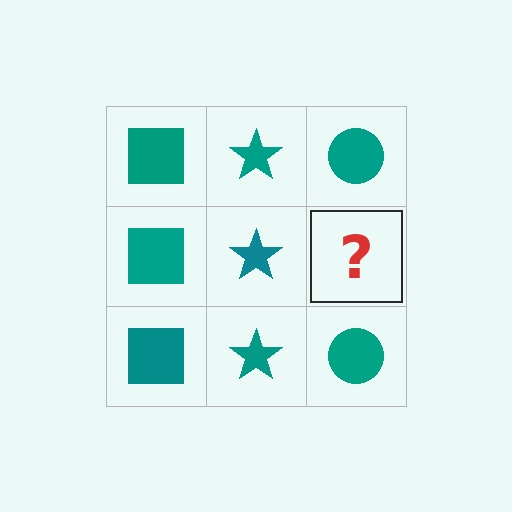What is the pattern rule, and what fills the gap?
The rule is that each column has a consistent shape. The gap should be filled with a teal circle.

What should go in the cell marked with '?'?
The missing cell should contain a teal circle.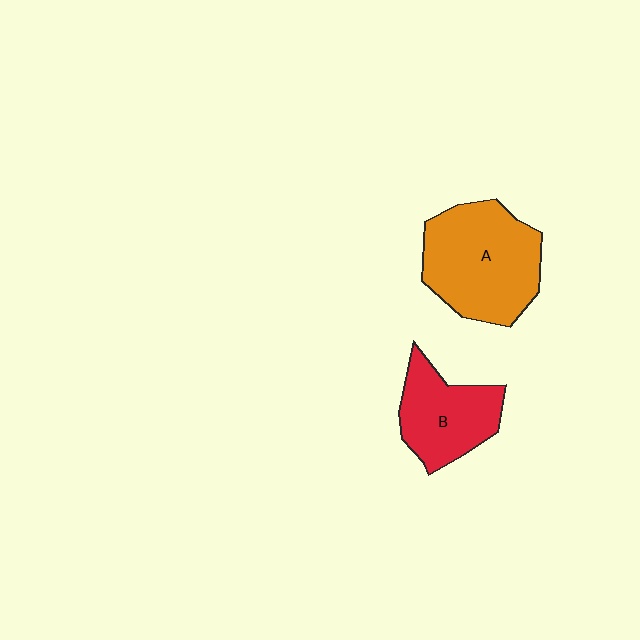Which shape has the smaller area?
Shape B (red).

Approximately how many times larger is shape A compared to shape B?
Approximately 1.5 times.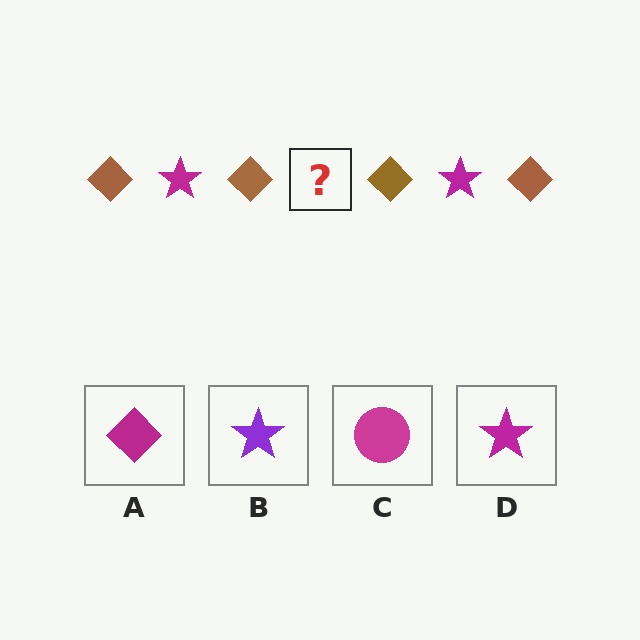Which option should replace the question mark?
Option D.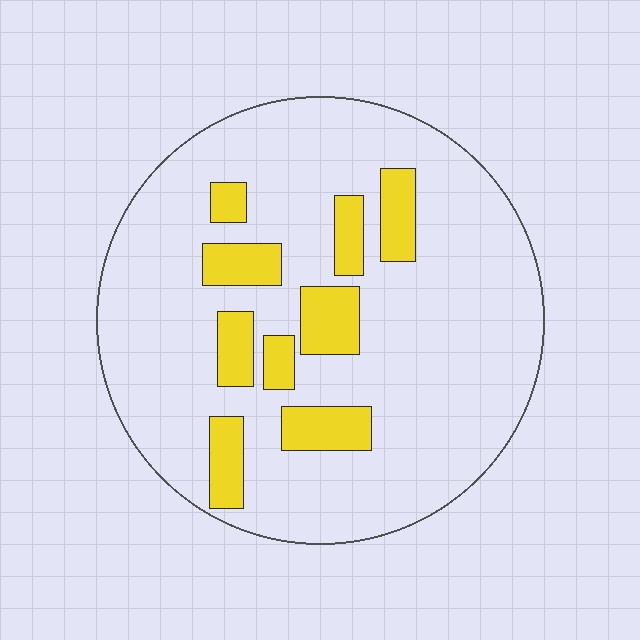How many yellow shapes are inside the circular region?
9.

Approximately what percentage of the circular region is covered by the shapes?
Approximately 15%.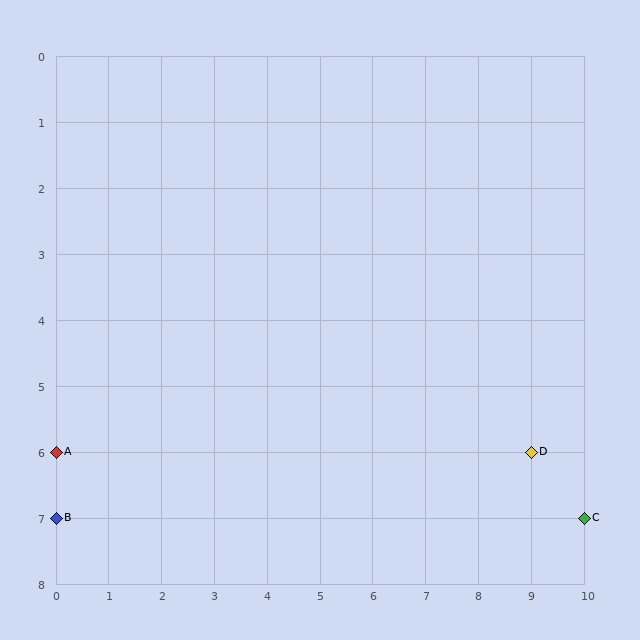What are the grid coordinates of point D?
Point D is at grid coordinates (9, 6).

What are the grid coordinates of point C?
Point C is at grid coordinates (10, 7).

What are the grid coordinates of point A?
Point A is at grid coordinates (0, 6).